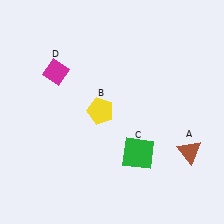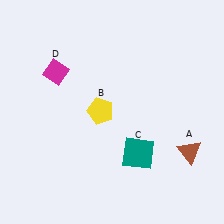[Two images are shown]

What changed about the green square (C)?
In Image 1, C is green. In Image 2, it changed to teal.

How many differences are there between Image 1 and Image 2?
There is 1 difference between the two images.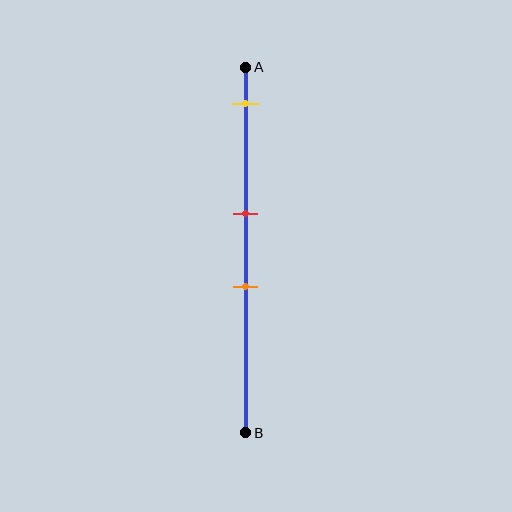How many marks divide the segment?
There are 3 marks dividing the segment.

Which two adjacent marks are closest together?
The red and orange marks are the closest adjacent pair.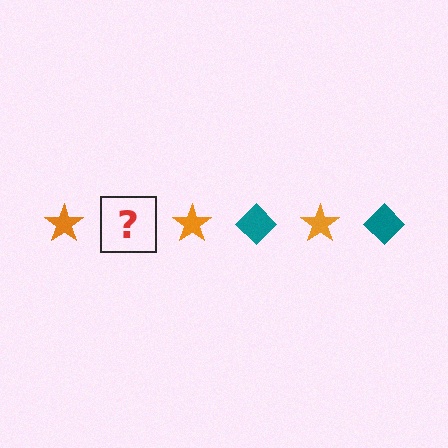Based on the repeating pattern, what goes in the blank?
The blank should be a teal diamond.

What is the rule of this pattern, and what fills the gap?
The rule is that the pattern alternates between orange star and teal diamond. The gap should be filled with a teal diamond.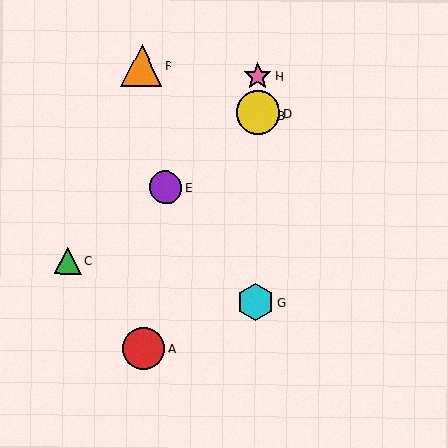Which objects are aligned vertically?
Objects B, D, G, H are aligned vertically.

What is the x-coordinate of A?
Object A is at x≈143.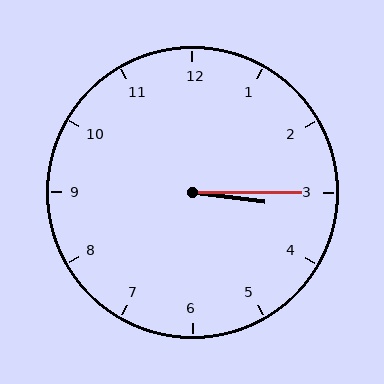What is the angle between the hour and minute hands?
Approximately 8 degrees.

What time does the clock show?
3:15.